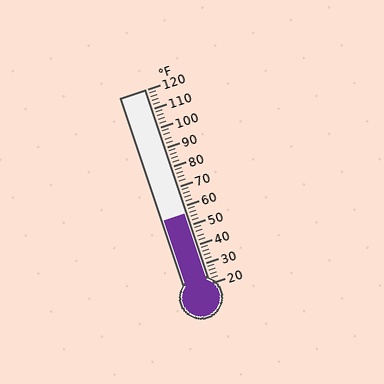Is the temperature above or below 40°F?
The temperature is above 40°F.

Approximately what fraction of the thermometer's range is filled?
The thermometer is filled to approximately 35% of its range.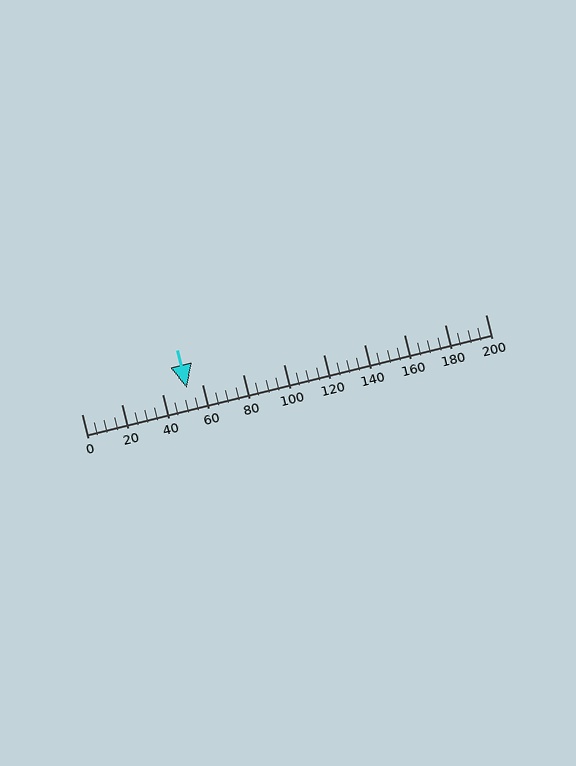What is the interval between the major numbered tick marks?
The major tick marks are spaced 20 units apart.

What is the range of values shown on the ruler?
The ruler shows values from 0 to 200.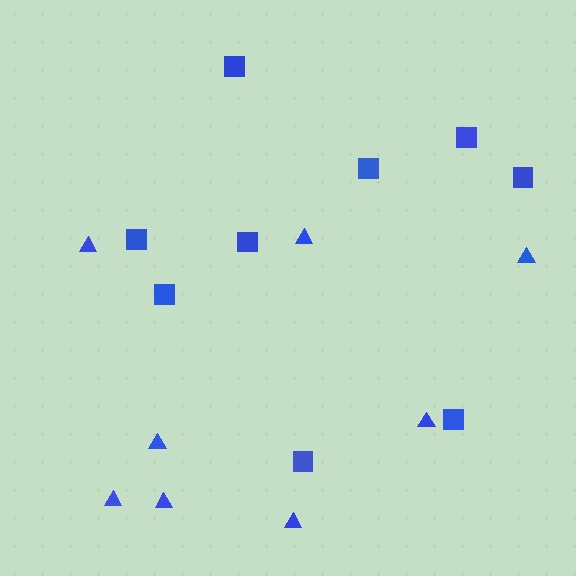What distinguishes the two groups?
There are 2 groups: one group of squares (9) and one group of triangles (8).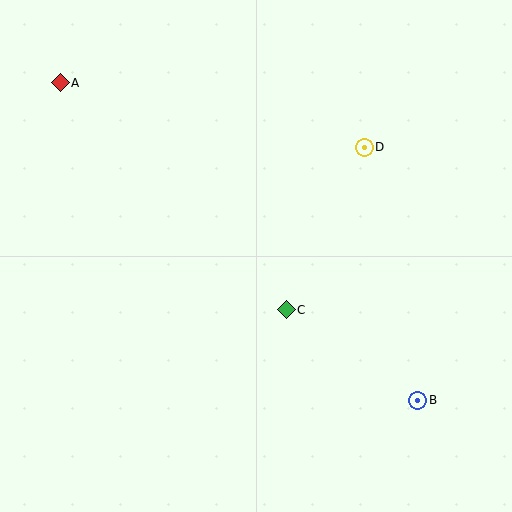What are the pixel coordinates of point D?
Point D is at (364, 147).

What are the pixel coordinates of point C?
Point C is at (286, 310).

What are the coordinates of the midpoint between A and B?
The midpoint between A and B is at (239, 242).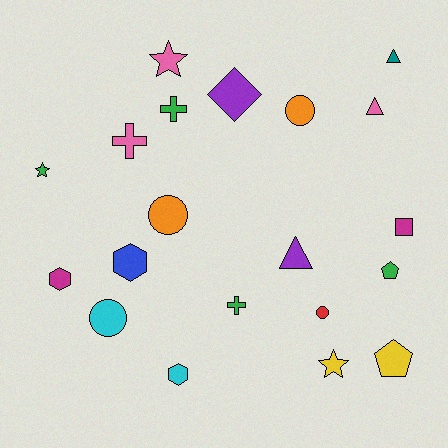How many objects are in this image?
There are 20 objects.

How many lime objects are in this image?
There are no lime objects.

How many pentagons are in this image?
There are 2 pentagons.